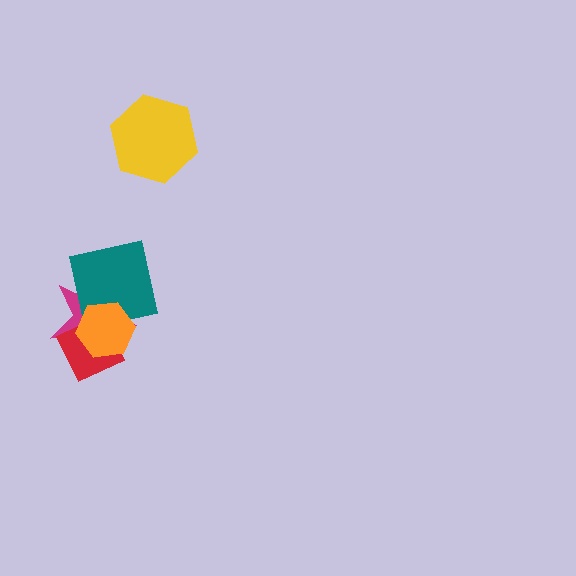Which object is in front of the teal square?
The orange hexagon is in front of the teal square.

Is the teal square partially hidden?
Yes, it is partially covered by another shape.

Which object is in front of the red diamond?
The orange hexagon is in front of the red diamond.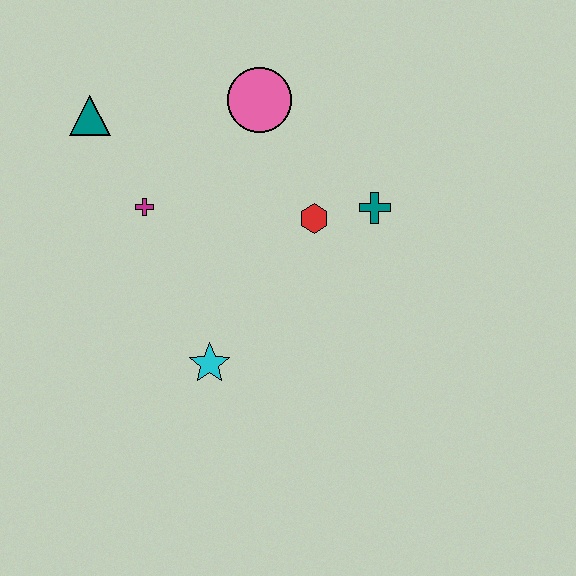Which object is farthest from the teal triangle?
The teal cross is farthest from the teal triangle.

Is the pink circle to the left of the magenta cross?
No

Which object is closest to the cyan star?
The magenta cross is closest to the cyan star.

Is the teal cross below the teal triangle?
Yes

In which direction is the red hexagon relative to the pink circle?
The red hexagon is below the pink circle.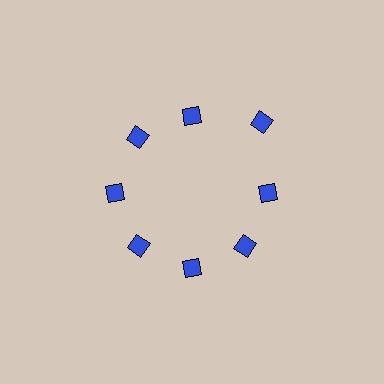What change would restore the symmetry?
The symmetry would be restored by moving it inward, back onto the ring so that all 8 diamonds sit at equal angles and equal distance from the center.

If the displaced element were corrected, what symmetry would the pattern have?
It would have 8-fold rotational symmetry — the pattern would map onto itself every 45 degrees.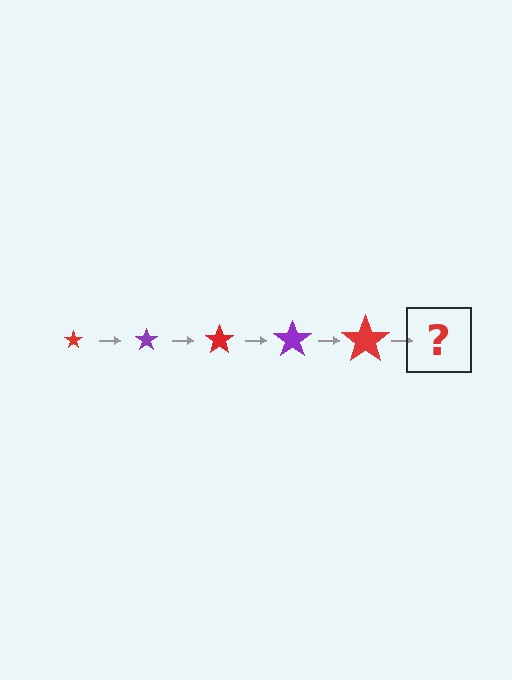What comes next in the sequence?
The next element should be a purple star, larger than the previous one.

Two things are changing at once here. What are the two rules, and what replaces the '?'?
The two rules are that the star grows larger each step and the color cycles through red and purple. The '?' should be a purple star, larger than the previous one.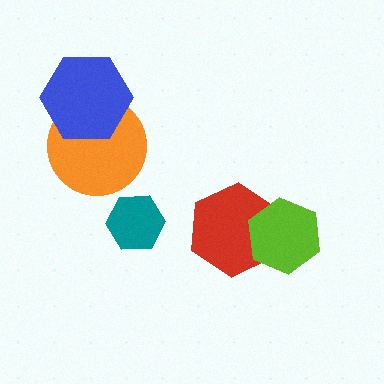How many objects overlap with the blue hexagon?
1 object overlaps with the blue hexagon.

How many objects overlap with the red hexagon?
1 object overlaps with the red hexagon.